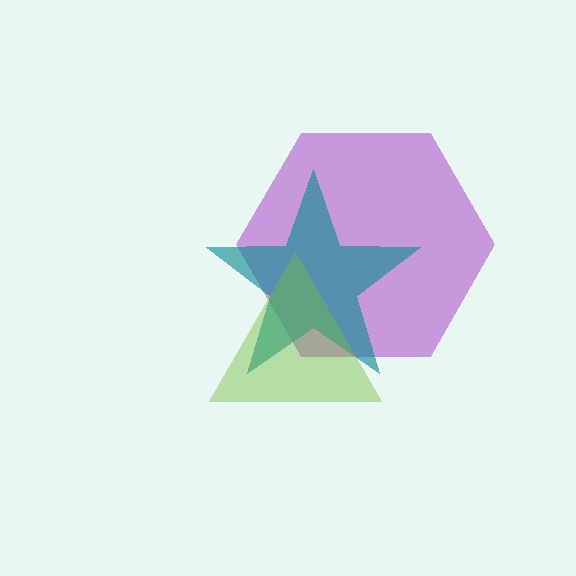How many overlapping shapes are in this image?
There are 3 overlapping shapes in the image.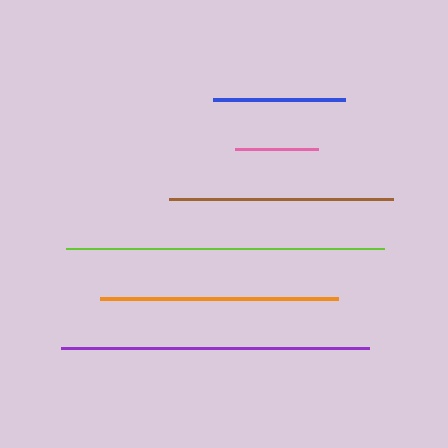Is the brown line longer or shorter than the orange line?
The orange line is longer than the brown line.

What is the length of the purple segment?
The purple segment is approximately 308 pixels long.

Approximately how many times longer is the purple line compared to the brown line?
The purple line is approximately 1.4 times the length of the brown line.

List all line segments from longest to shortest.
From longest to shortest: lime, purple, orange, brown, blue, pink.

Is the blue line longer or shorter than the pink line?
The blue line is longer than the pink line.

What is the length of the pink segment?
The pink segment is approximately 84 pixels long.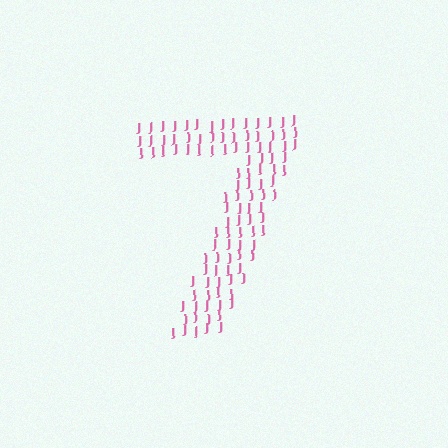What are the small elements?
The small elements are letter J's.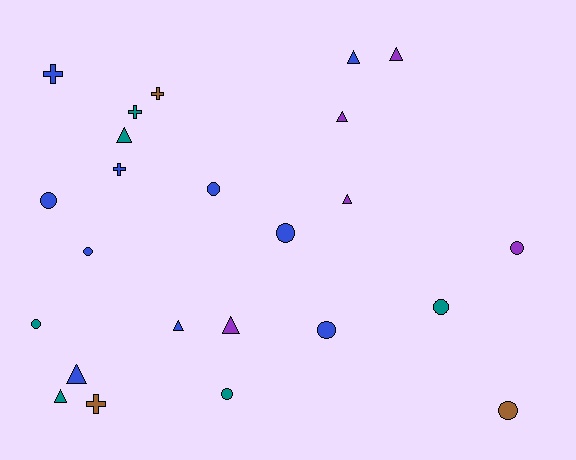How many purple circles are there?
There is 1 purple circle.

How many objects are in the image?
There are 24 objects.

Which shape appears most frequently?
Circle, with 10 objects.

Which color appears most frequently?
Blue, with 10 objects.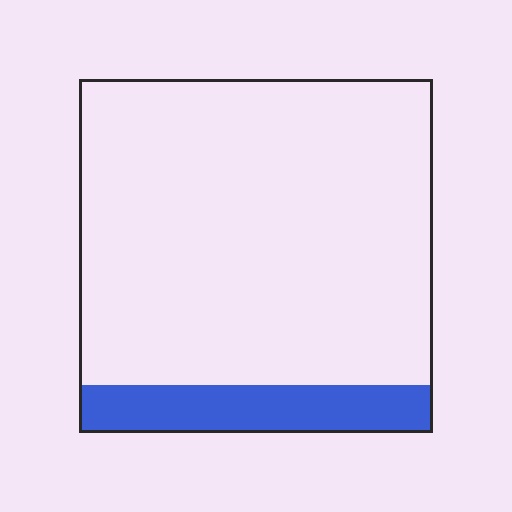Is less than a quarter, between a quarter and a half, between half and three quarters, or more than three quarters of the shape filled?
Less than a quarter.